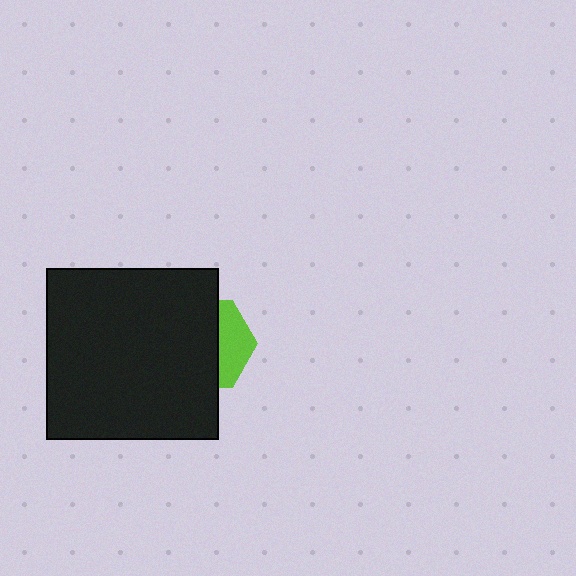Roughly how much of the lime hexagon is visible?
A small part of it is visible (roughly 34%).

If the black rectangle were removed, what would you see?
You would see the complete lime hexagon.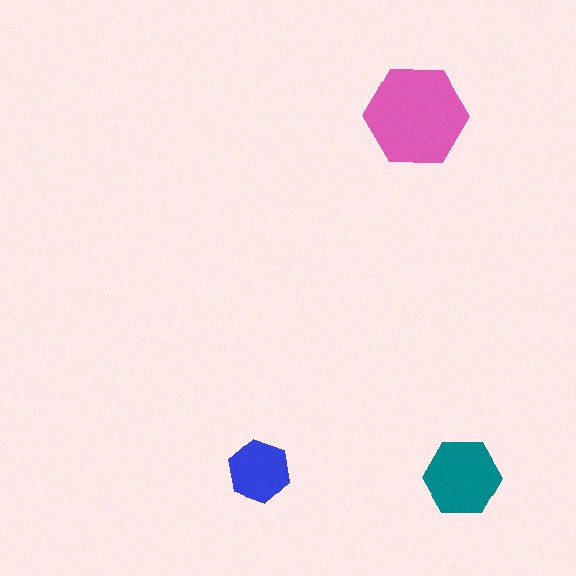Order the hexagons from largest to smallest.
the pink one, the teal one, the blue one.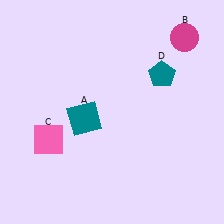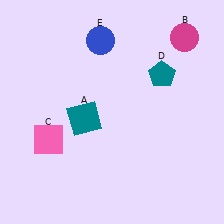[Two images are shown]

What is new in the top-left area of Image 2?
A blue circle (E) was added in the top-left area of Image 2.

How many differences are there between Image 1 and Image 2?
There is 1 difference between the two images.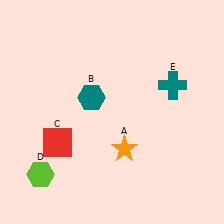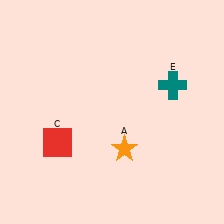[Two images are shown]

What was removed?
The lime hexagon (D), the teal hexagon (B) were removed in Image 2.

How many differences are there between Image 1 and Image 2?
There are 2 differences between the two images.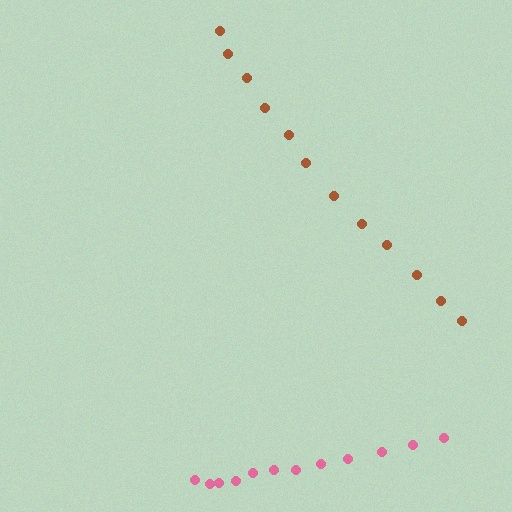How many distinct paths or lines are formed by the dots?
There are 2 distinct paths.